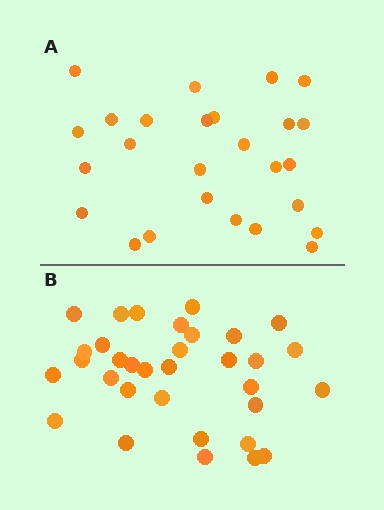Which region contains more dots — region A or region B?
Region B (the bottom region) has more dots.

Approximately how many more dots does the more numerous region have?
Region B has roughly 8 or so more dots than region A.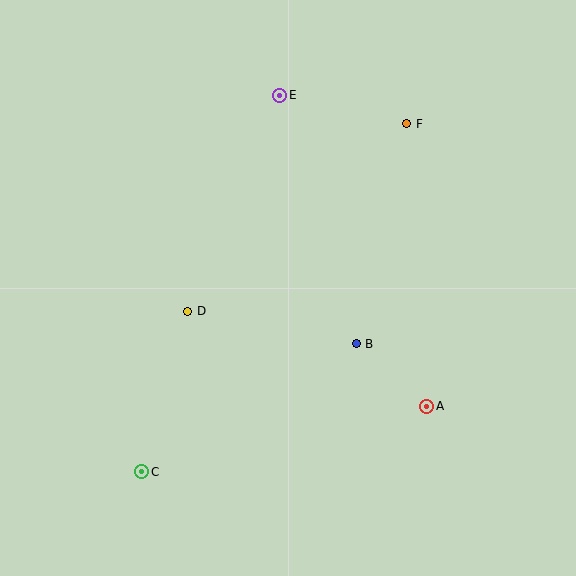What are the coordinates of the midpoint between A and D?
The midpoint between A and D is at (307, 359).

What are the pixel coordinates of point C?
Point C is at (142, 472).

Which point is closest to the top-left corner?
Point E is closest to the top-left corner.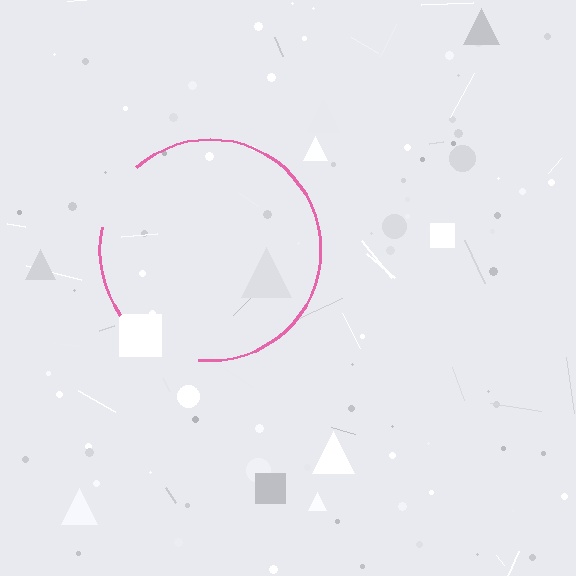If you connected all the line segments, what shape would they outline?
They would outline a circle.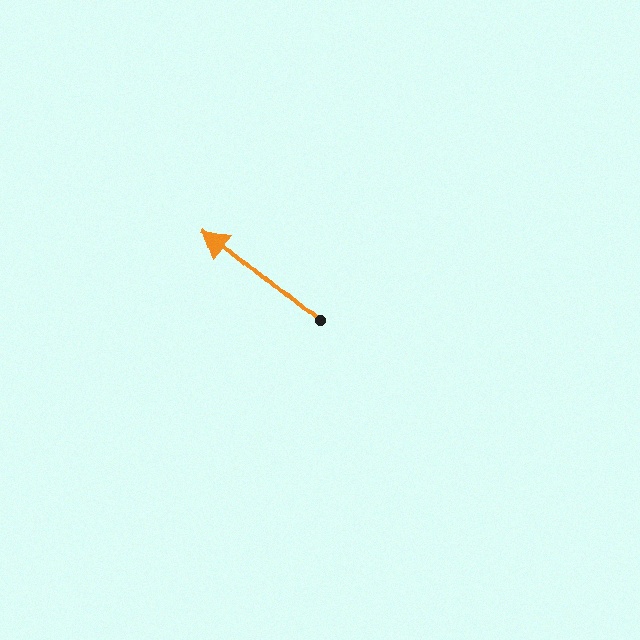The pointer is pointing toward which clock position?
Roughly 10 o'clock.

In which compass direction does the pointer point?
Northwest.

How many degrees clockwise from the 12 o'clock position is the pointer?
Approximately 309 degrees.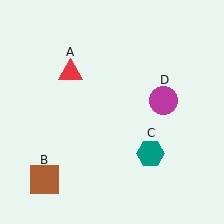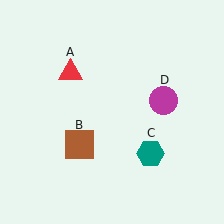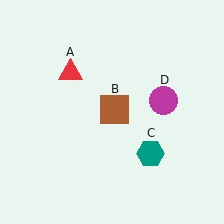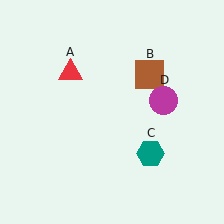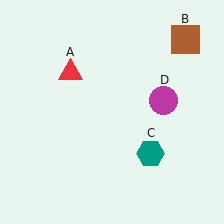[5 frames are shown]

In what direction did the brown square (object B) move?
The brown square (object B) moved up and to the right.